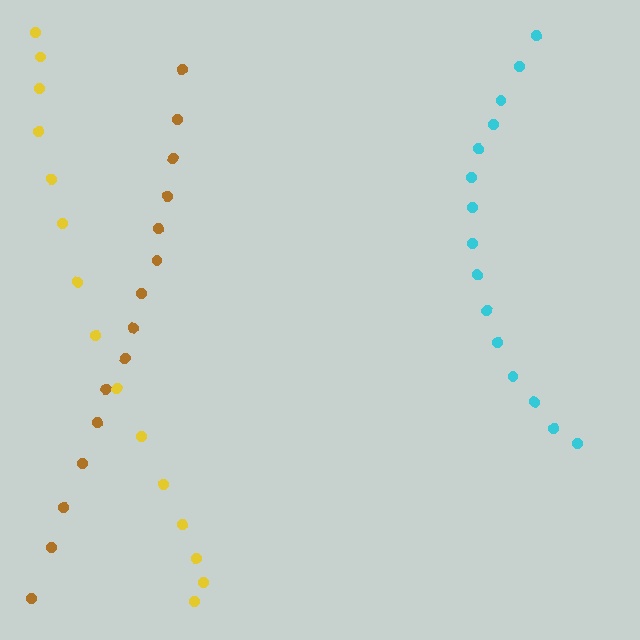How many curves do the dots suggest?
There are 3 distinct paths.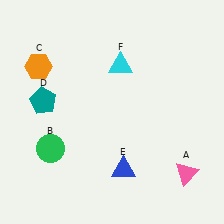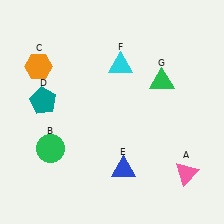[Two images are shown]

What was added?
A green triangle (G) was added in Image 2.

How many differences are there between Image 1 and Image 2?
There is 1 difference between the two images.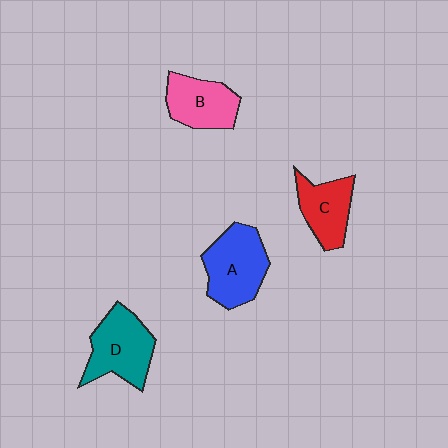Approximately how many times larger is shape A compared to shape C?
Approximately 1.4 times.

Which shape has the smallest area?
Shape C (red).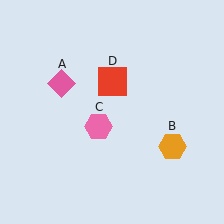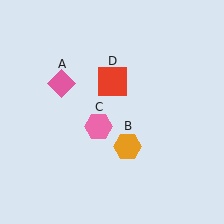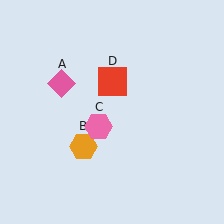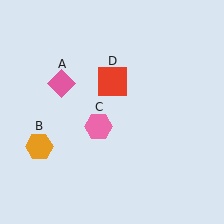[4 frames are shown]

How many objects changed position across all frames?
1 object changed position: orange hexagon (object B).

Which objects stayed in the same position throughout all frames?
Pink diamond (object A) and pink hexagon (object C) and red square (object D) remained stationary.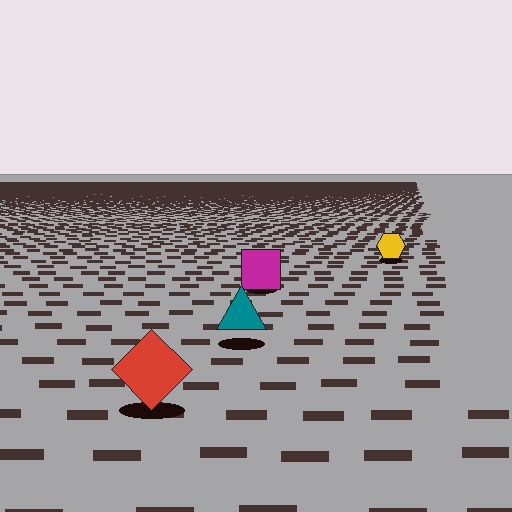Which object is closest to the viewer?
The red diamond is closest. The texture marks near it are larger and more spread out.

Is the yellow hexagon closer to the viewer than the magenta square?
No. The magenta square is closer — you can tell from the texture gradient: the ground texture is coarser near it.